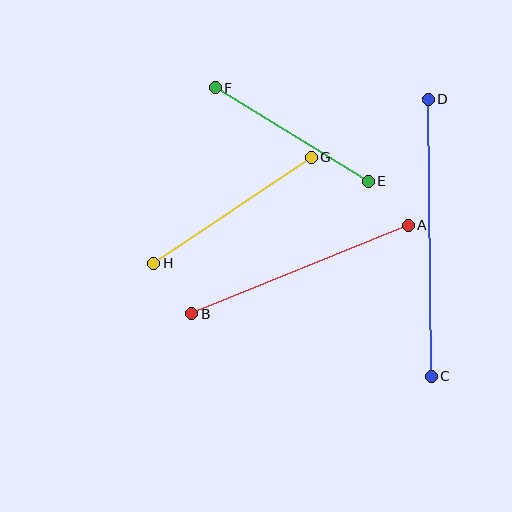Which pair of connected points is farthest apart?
Points C and D are farthest apart.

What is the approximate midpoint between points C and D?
The midpoint is at approximately (430, 238) pixels.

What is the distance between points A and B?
The distance is approximately 234 pixels.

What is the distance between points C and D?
The distance is approximately 277 pixels.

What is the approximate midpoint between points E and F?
The midpoint is at approximately (292, 135) pixels.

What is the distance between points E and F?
The distance is approximately 179 pixels.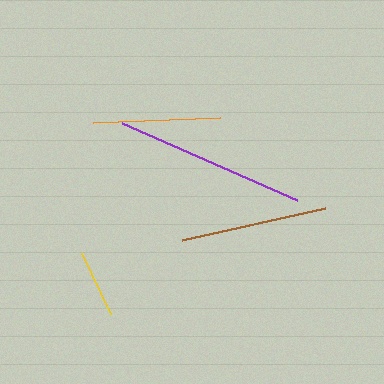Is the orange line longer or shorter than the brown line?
The brown line is longer than the orange line.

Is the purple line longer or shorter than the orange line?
The purple line is longer than the orange line.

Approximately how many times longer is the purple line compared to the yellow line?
The purple line is approximately 2.8 times the length of the yellow line.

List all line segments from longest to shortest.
From longest to shortest: purple, brown, orange, yellow.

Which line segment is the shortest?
The yellow line is the shortest at approximately 68 pixels.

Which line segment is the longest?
The purple line is the longest at approximately 191 pixels.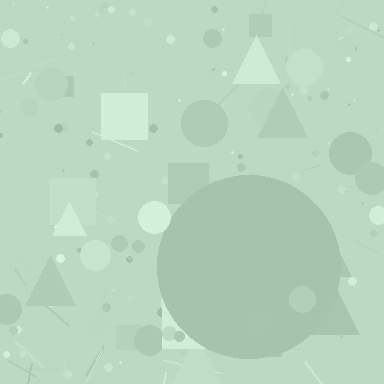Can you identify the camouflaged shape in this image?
The camouflaged shape is a circle.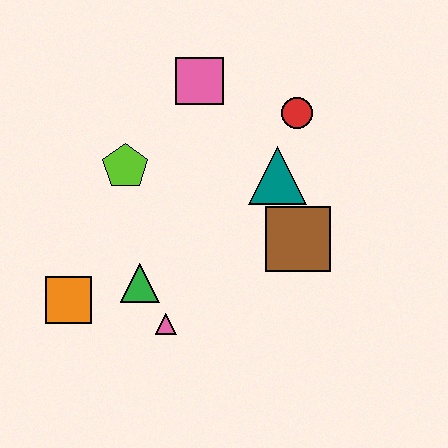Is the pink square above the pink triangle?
Yes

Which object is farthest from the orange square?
The red circle is farthest from the orange square.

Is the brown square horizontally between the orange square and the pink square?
No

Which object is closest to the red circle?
The teal triangle is closest to the red circle.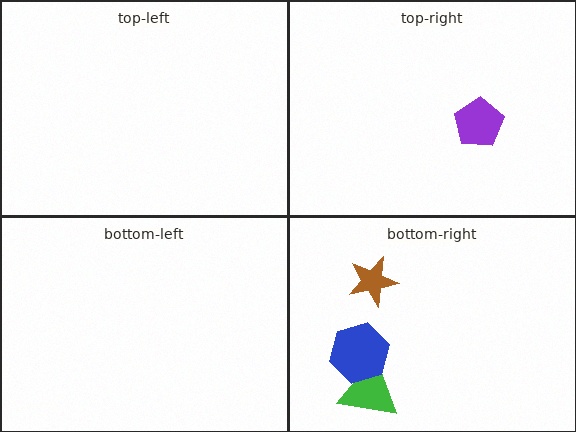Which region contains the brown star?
The bottom-right region.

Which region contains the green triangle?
The bottom-right region.